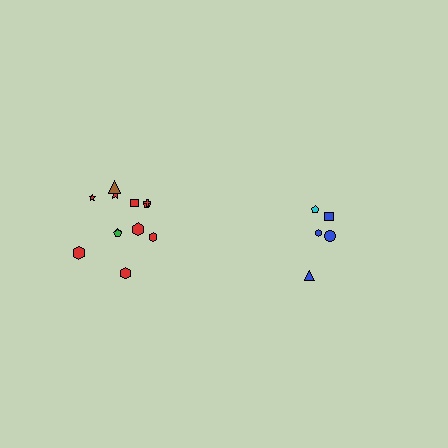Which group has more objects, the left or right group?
The left group.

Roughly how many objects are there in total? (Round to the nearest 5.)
Roughly 15 objects in total.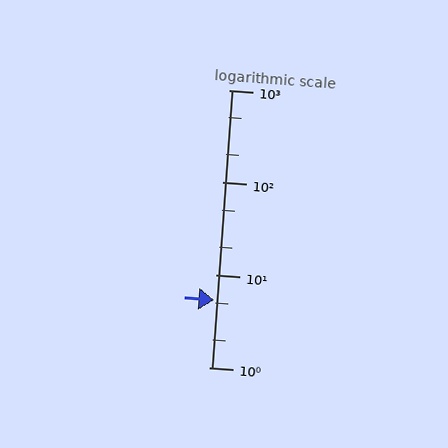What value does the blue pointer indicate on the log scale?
The pointer indicates approximately 5.4.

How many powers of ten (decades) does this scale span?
The scale spans 3 decades, from 1 to 1000.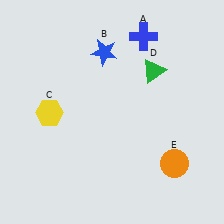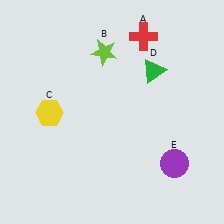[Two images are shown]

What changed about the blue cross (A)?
In Image 1, A is blue. In Image 2, it changed to red.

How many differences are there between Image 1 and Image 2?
There are 3 differences between the two images.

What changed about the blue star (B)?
In Image 1, B is blue. In Image 2, it changed to lime.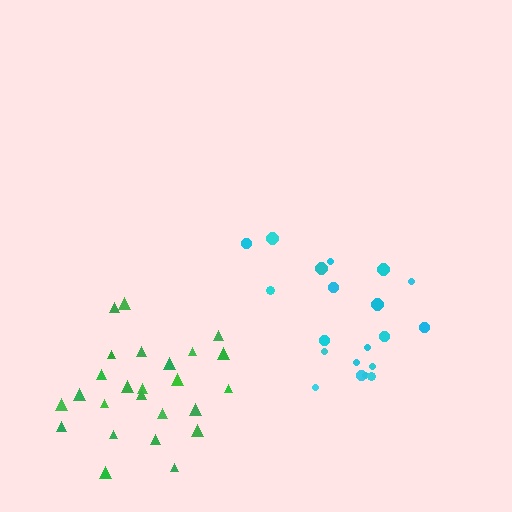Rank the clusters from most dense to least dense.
green, cyan.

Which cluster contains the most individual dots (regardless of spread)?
Green (25).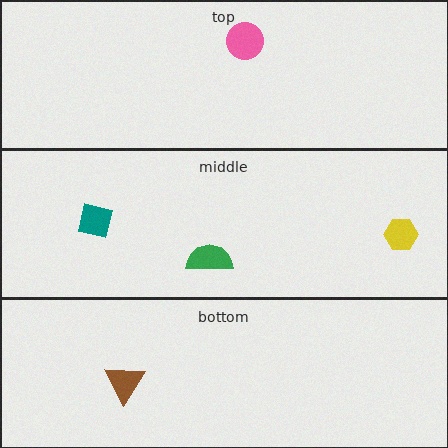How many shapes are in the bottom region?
1.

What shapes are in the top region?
The pink circle.